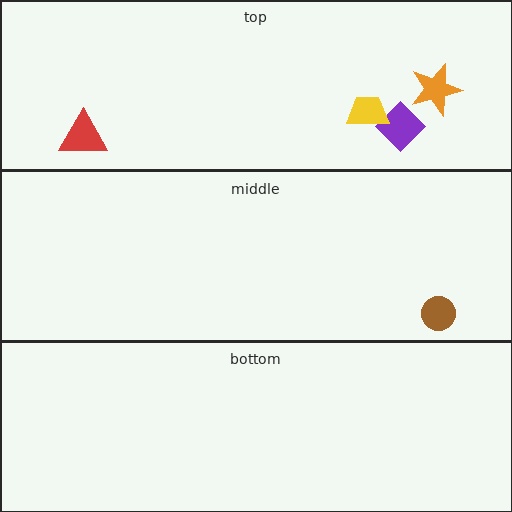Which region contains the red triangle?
The top region.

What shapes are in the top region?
The purple diamond, the red triangle, the orange star, the yellow trapezoid.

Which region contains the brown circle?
The middle region.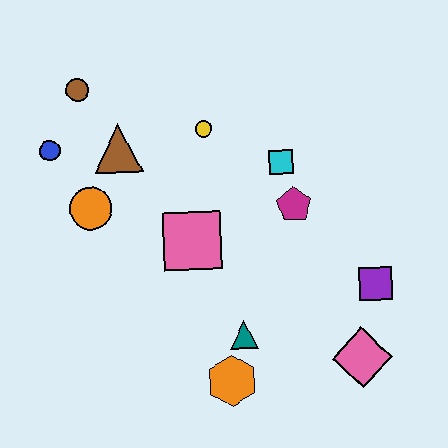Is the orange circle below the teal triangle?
No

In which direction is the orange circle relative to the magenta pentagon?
The orange circle is to the left of the magenta pentagon.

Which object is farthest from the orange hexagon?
The brown circle is farthest from the orange hexagon.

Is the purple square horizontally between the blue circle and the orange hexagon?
No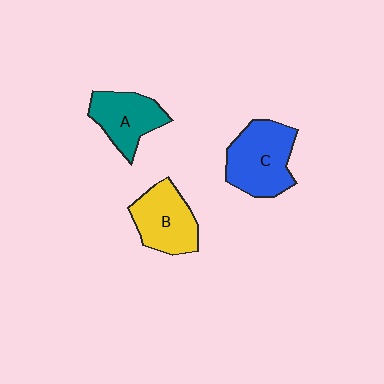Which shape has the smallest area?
Shape A (teal).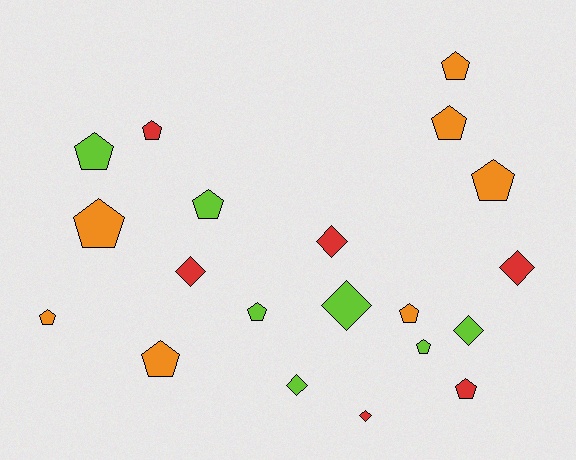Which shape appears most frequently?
Pentagon, with 13 objects.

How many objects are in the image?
There are 20 objects.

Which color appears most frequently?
Orange, with 7 objects.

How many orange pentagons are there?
There are 7 orange pentagons.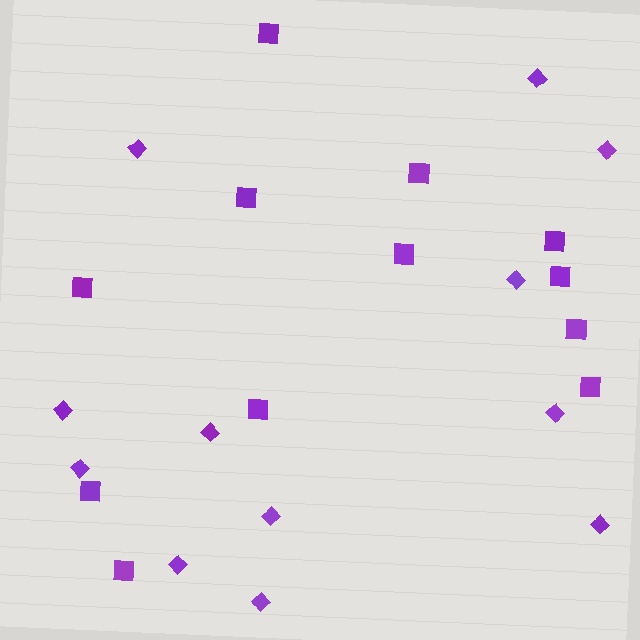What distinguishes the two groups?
There are 2 groups: one group of squares (12) and one group of diamonds (12).